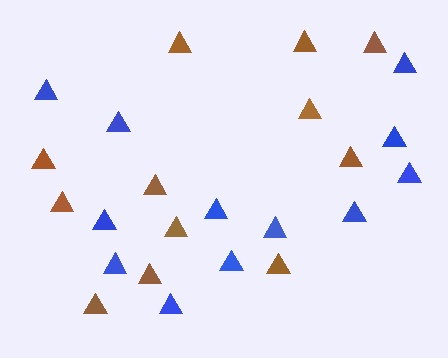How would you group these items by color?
There are 2 groups: one group of blue triangles (12) and one group of brown triangles (12).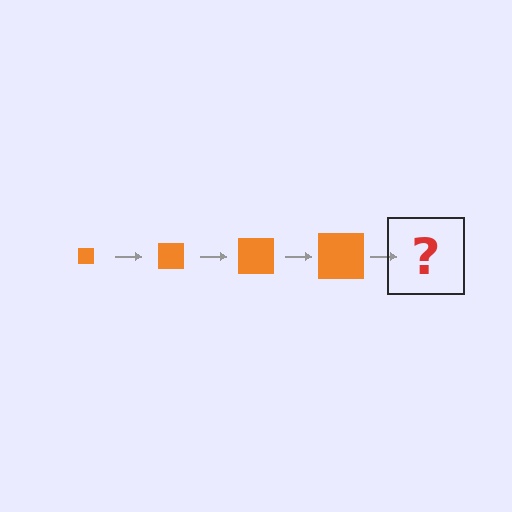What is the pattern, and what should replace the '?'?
The pattern is that the square gets progressively larger each step. The '?' should be an orange square, larger than the previous one.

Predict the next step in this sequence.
The next step is an orange square, larger than the previous one.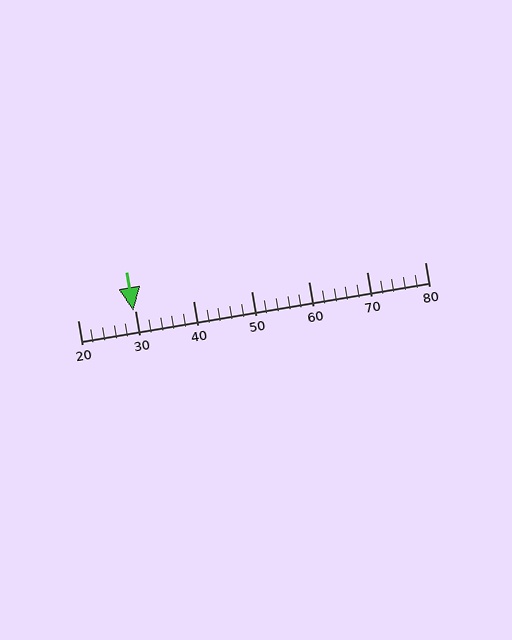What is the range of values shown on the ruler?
The ruler shows values from 20 to 80.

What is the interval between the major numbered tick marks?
The major tick marks are spaced 10 units apart.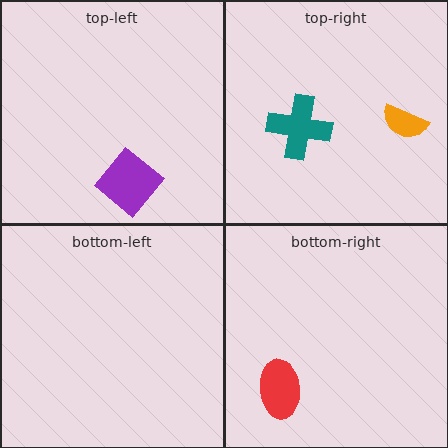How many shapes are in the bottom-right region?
1.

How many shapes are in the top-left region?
1.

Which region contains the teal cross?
The top-right region.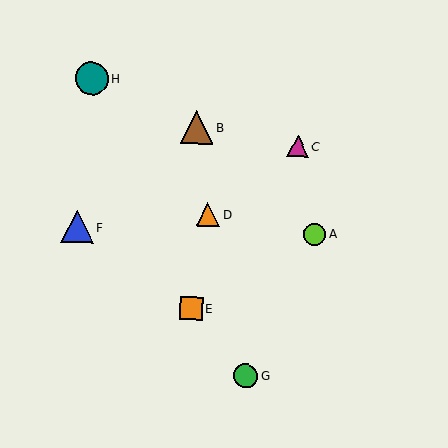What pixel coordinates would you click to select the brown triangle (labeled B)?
Click at (197, 128) to select the brown triangle B.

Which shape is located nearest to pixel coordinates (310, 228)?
The lime circle (labeled A) at (314, 234) is nearest to that location.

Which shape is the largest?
The brown triangle (labeled B) is the largest.